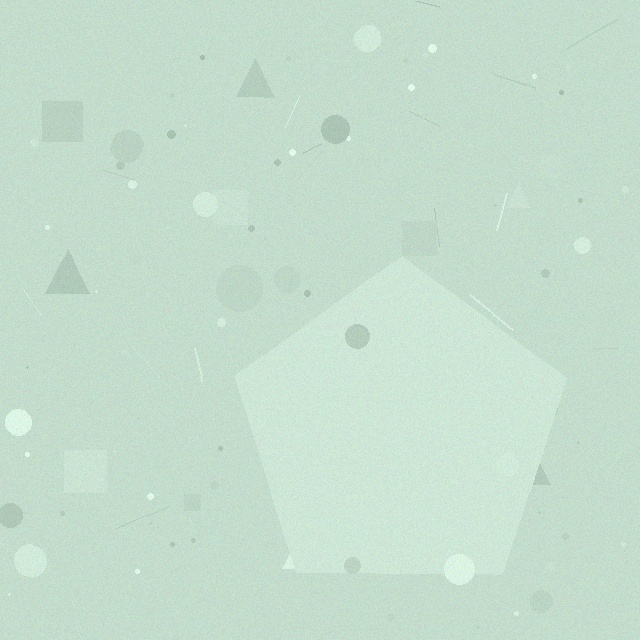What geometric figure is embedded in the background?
A pentagon is embedded in the background.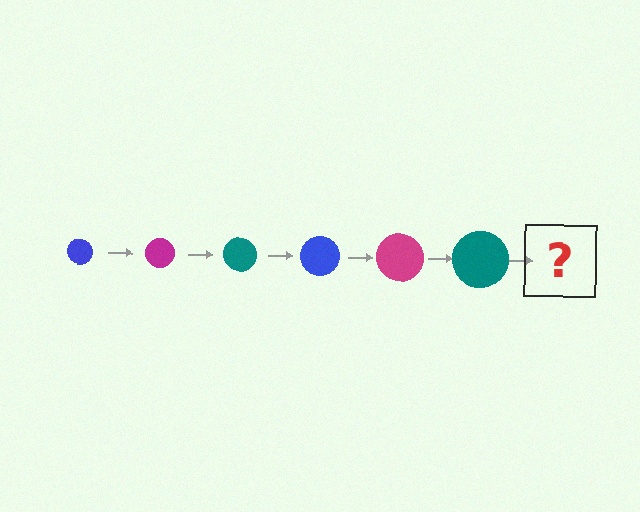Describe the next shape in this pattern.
It should be a blue circle, larger than the previous one.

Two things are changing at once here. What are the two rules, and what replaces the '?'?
The two rules are that the circle grows larger each step and the color cycles through blue, magenta, and teal. The '?' should be a blue circle, larger than the previous one.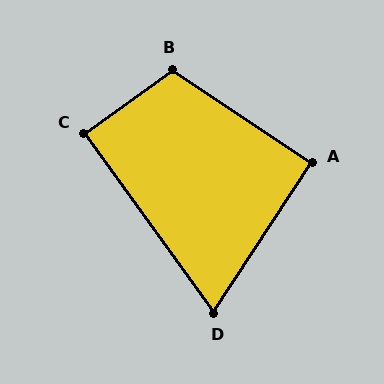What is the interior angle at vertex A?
Approximately 90 degrees (approximately right).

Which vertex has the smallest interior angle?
D, at approximately 69 degrees.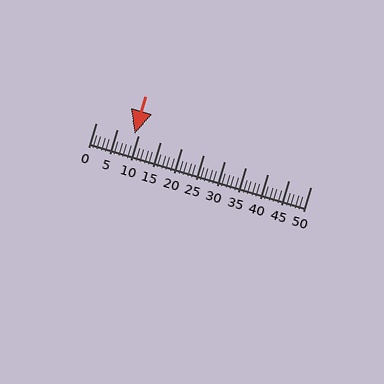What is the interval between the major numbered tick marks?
The major tick marks are spaced 5 units apart.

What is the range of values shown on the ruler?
The ruler shows values from 0 to 50.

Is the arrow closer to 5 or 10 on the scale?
The arrow is closer to 10.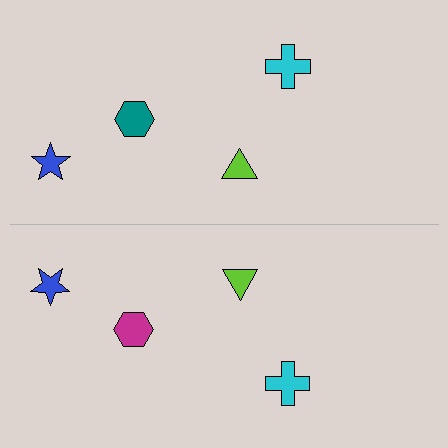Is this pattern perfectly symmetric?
No, the pattern is not perfectly symmetric. The magenta hexagon on the bottom side breaks the symmetry — its mirror counterpart is teal.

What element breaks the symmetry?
The magenta hexagon on the bottom side breaks the symmetry — its mirror counterpart is teal.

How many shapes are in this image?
There are 8 shapes in this image.